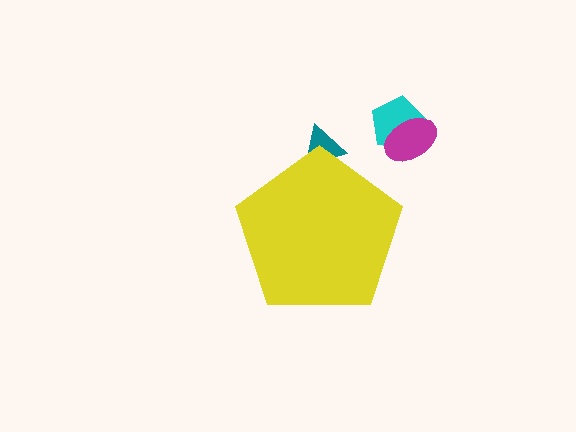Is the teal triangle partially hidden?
Yes, the teal triangle is partially hidden behind the yellow pentagon.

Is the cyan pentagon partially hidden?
No, the cyan pentagon is fully visible.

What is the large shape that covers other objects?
A yellow pentagon.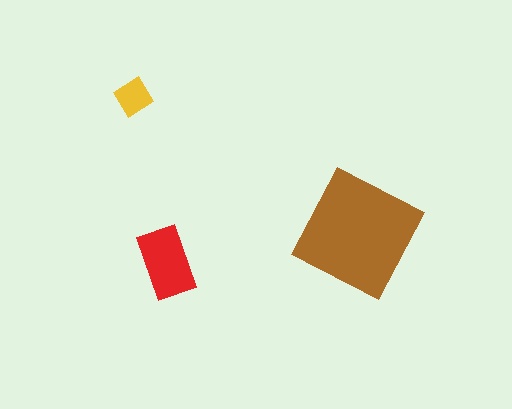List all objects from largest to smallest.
The brown square, the red rectangle, the yellow diamond.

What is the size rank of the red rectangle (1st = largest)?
2nd.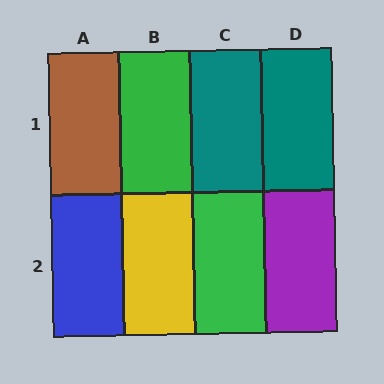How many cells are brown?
1 cell is brown.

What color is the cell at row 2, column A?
Blue.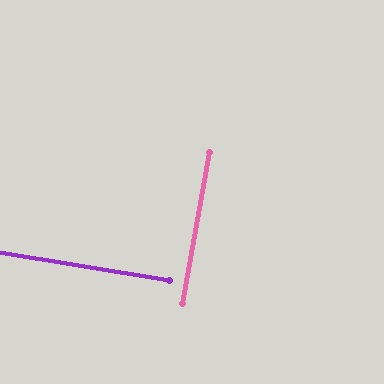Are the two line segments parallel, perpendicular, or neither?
Perpendicular — they meet at approximately 89°.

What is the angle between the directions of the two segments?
Approximately 89 degrees.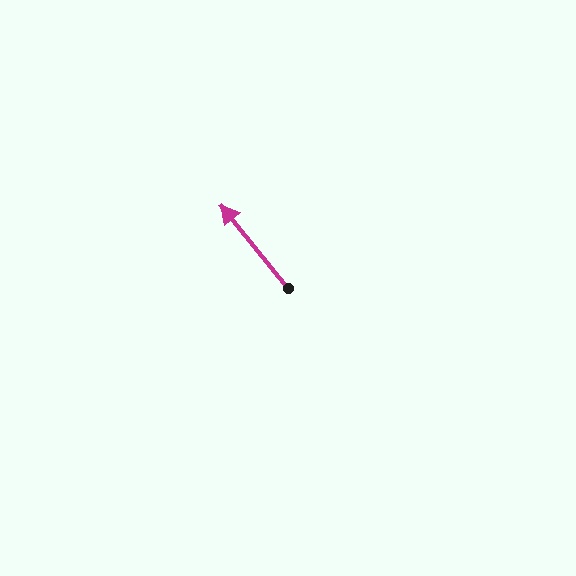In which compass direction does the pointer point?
Northwest.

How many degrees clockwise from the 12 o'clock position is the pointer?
Approximately 321 degrees.